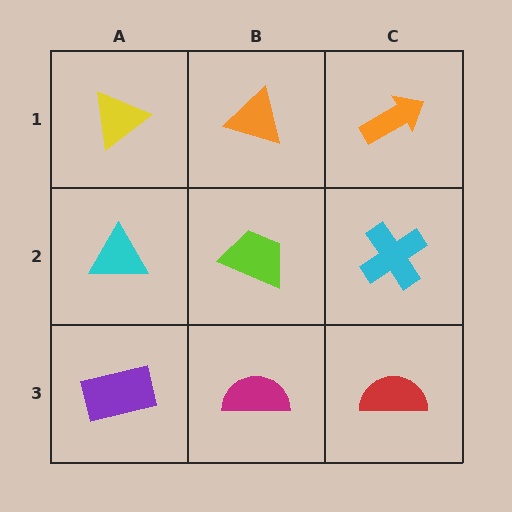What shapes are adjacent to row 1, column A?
A cyan triangle (row 2, column A), an orange triangle (row 1, column B).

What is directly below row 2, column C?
A red semicircle.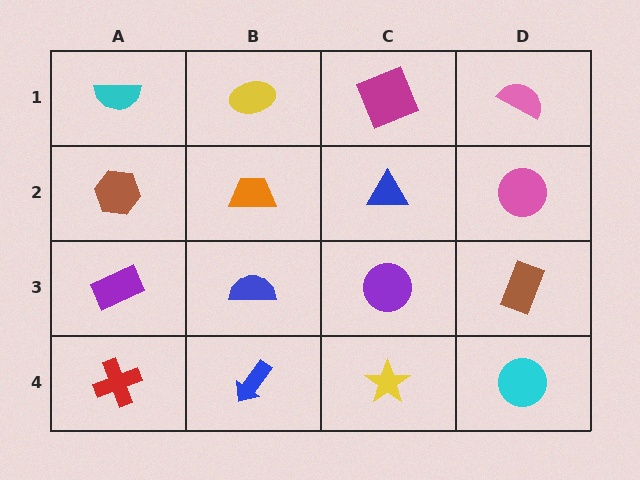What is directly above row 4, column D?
A brown rectangle.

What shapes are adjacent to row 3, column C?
A blue triangle (row 2, column C), a yellow star (row 4, column C), a blue semicircle (row 3, column B), a brown rectangle (row 3, column D).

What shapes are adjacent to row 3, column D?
A pink circle (row 2, column D), a cyan circle (row 4, column D), a purple circle (row 3, column C).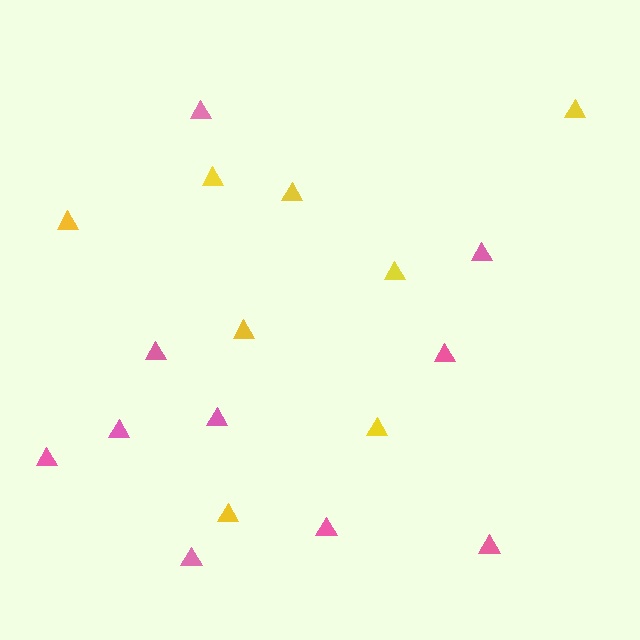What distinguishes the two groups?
There are 2 groups: one group of pink triangles (10) and one group of yellow triangles (8).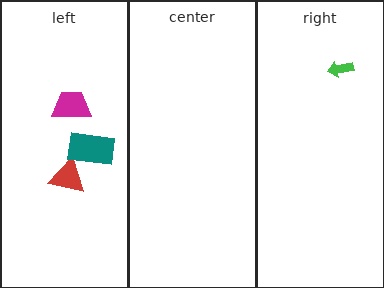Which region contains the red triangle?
The left region.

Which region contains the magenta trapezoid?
The left region.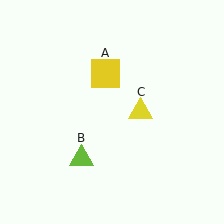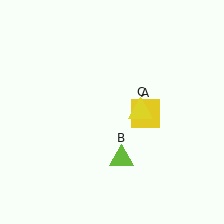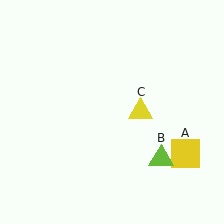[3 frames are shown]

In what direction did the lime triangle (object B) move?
The lime triangle (object B) moved right.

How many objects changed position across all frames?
2 objects changed position: yellow square (object A), lime triangle (object B).